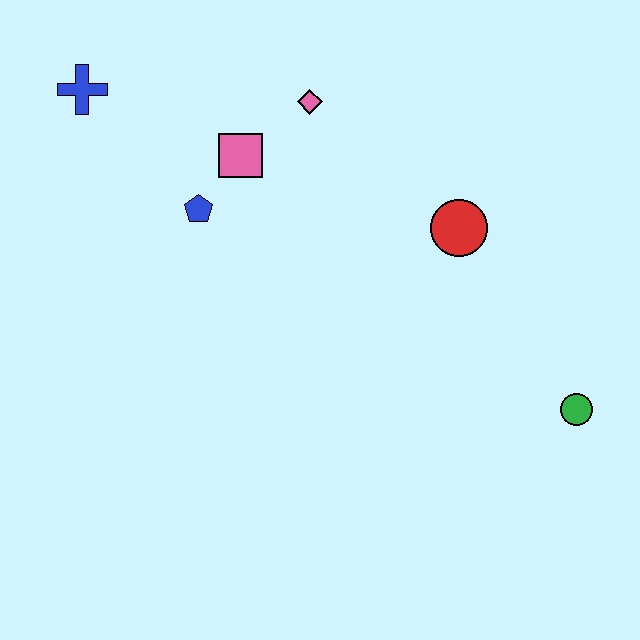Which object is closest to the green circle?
The red circle is closest to the green circle.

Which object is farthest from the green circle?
The blue cross is farthest from the green circle.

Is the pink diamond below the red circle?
No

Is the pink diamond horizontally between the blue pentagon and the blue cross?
No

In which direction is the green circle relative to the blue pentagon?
The green circle is to the right of the blue pentagon.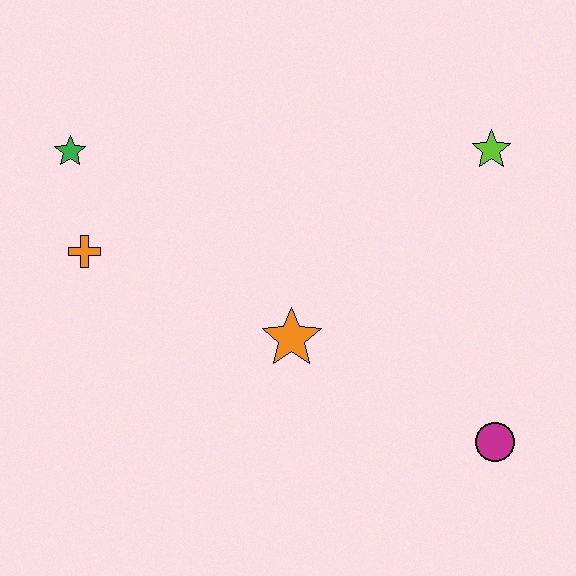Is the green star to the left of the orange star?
Yes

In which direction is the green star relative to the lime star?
The green star is to the left of the lime star.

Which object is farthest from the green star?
The magenta circle is farthest from the green star.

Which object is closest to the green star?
The orange cross is closest to the green star.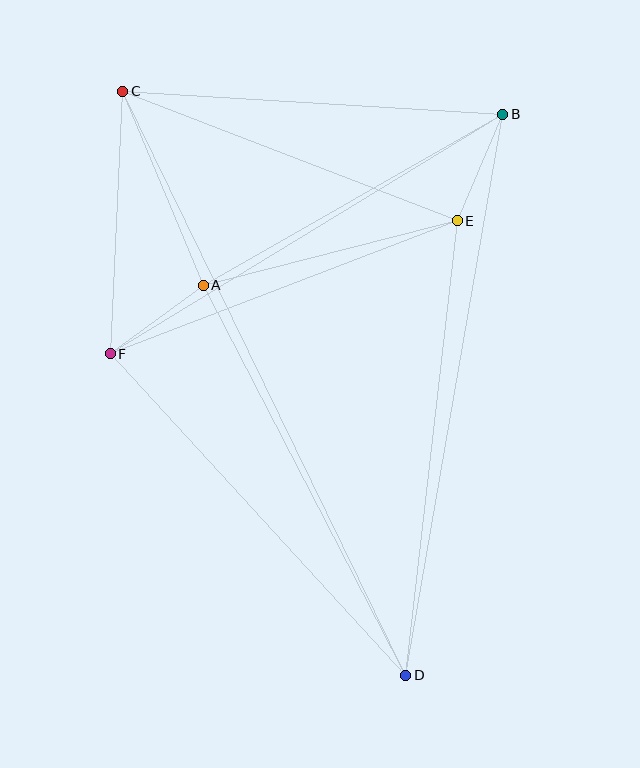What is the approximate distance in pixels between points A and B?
The distance between A and B is approximately 345 pixels.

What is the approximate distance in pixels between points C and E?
The distance between C and E is approximately 358 pixels.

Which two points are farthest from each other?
Points C and D are farthest from each other.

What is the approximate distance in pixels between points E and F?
The distance between E and F is approximately 372 pixels.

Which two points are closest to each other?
Points A and F are closest to each other.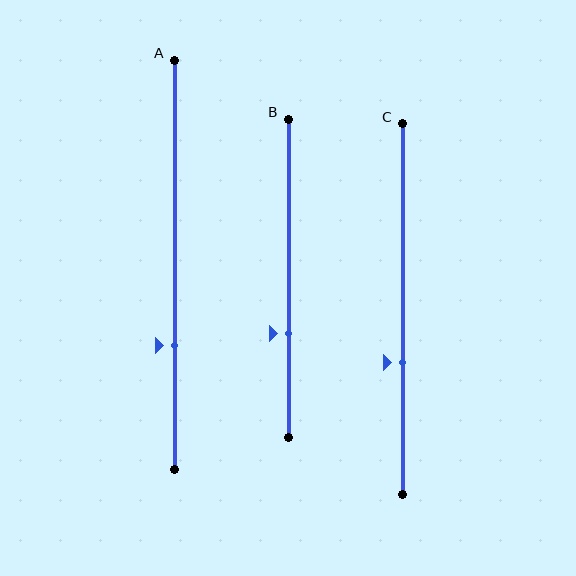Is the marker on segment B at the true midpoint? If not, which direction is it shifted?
No, the marker on segment B is shifted downward by about 17% of the segment length.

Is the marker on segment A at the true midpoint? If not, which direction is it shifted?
No, the marker on segment A is shifted downward by about 20% of the segment length.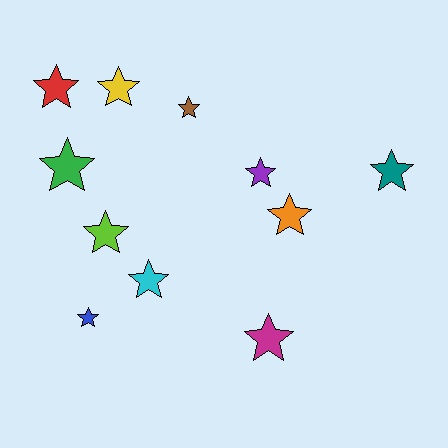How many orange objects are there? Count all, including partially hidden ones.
There is 1 orange object.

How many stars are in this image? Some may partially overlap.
There are 11 stars.